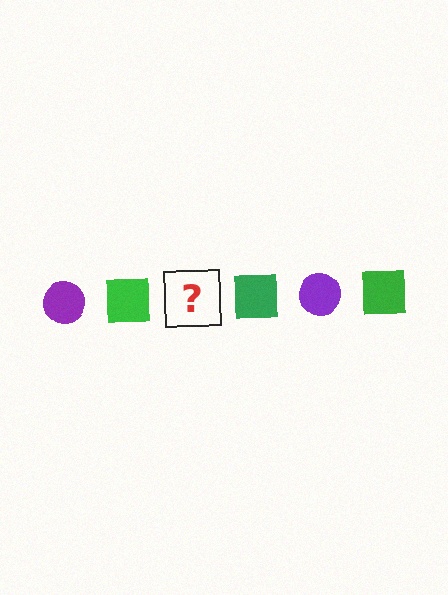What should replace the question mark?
The question mark should be replaced with a purple circle.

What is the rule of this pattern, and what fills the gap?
The rule is that the pattern alternates between purple circle and green square. The gap should be filled with a purple circle.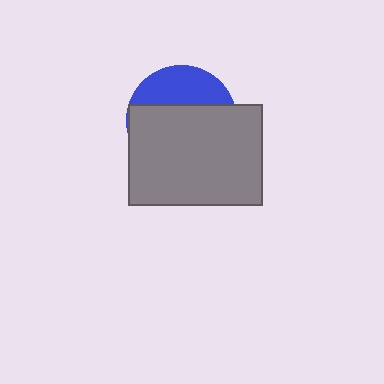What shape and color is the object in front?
The object in front is a gray rectangle.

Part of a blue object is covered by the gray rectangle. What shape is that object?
It is a circle.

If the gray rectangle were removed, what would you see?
You would see the complete blue circle.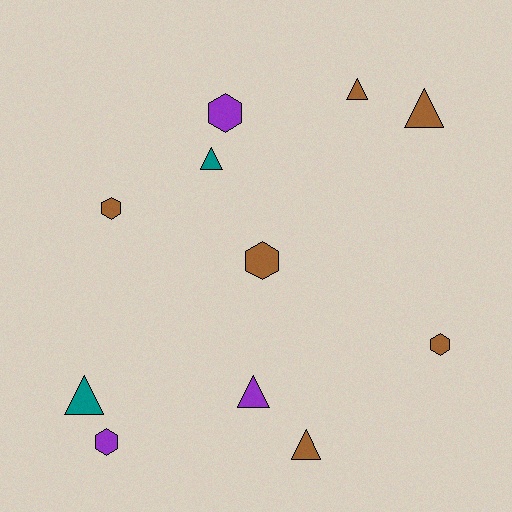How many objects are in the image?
There are 11 objects.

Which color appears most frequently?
Brown, with 6 objects.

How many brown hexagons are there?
There are 3 brown hexagons.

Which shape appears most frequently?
Triangle, with 6 objects.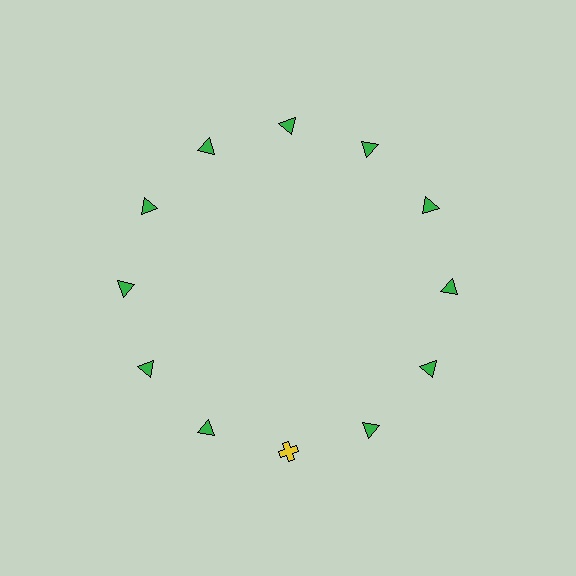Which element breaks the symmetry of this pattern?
The yellow cross at roughly the 6 o'clock position breaks the symmetry. All other shapes are green triangles.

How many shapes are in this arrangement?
There are 12 shapes arranged in a ring pattern.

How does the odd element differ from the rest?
It differs in both color (yellow instead of green) and shape (cross instead of triangle).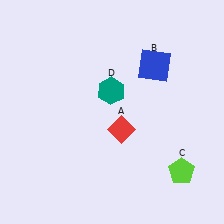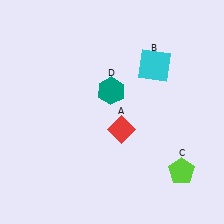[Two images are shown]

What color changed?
The square (B) changed from blue in Image 1 to cyan in Image 2.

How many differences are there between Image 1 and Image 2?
There is 1 difference between the two images.